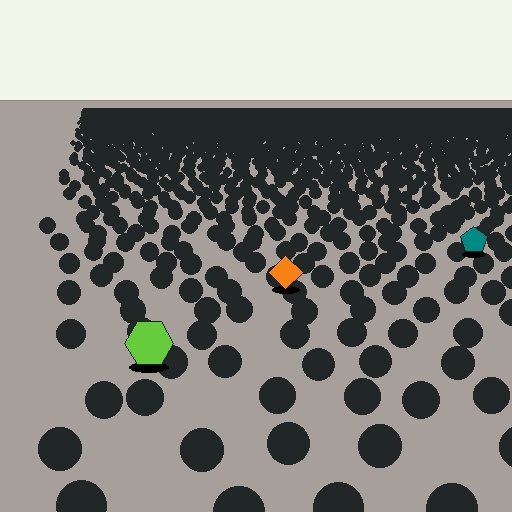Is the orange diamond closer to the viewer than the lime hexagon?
No. The lime hexagon is closer — you can tell from the texture gradient: the ground texture is coarser near it.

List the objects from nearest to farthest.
From nearest to farthest: the lime hexagon, the orange diamond, the teal pentagon.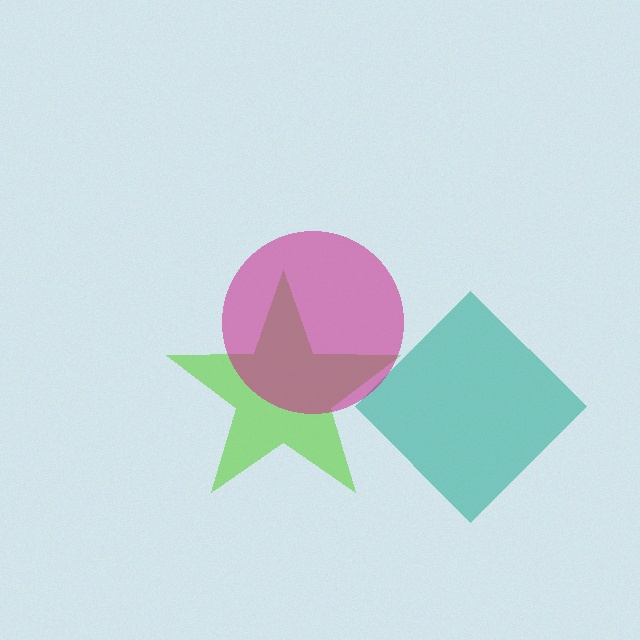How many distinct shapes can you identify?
There are 3 distinct shapes: a lime star, a teal diamond, a magenta circle.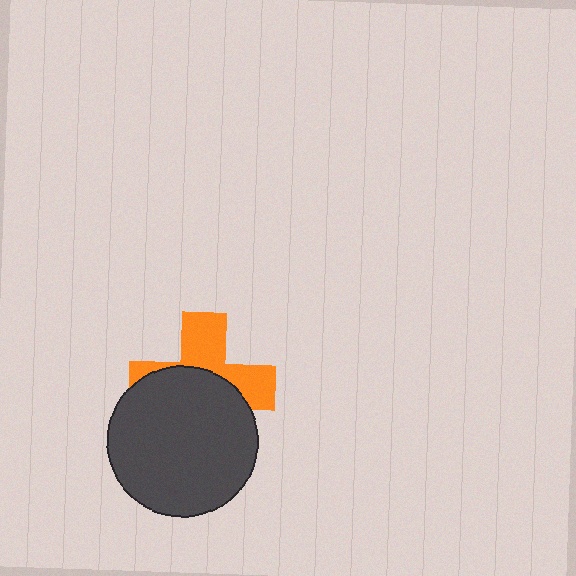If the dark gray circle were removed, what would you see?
You would see the complete orange cross.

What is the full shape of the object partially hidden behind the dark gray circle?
The partially hidden object is an orange cross.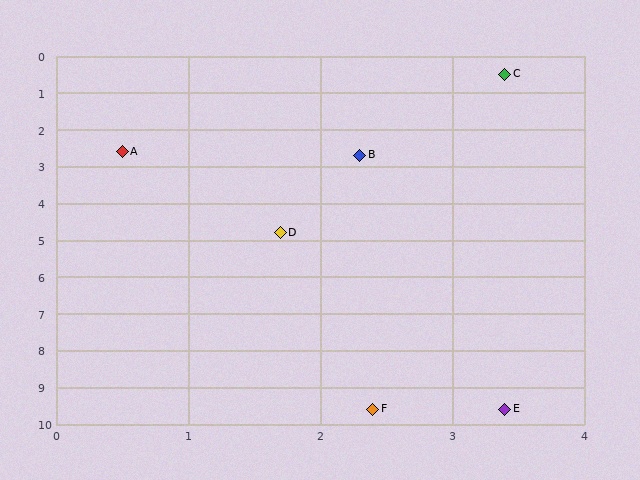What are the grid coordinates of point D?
Point D is at approximately (1.7, 4.8).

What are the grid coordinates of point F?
Point F is at approximately (2.4, 9.6).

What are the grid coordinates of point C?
Point C is at approximately (3.4, 0.5).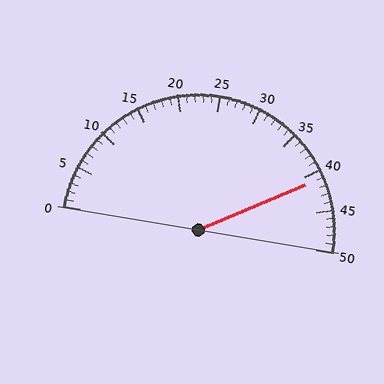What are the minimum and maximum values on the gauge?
The gauge ranges from 0 to 50.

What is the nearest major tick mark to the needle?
The nearest major tick mark is 40.